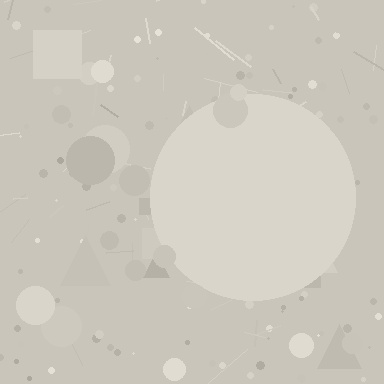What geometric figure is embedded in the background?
A circle is embedded in the background.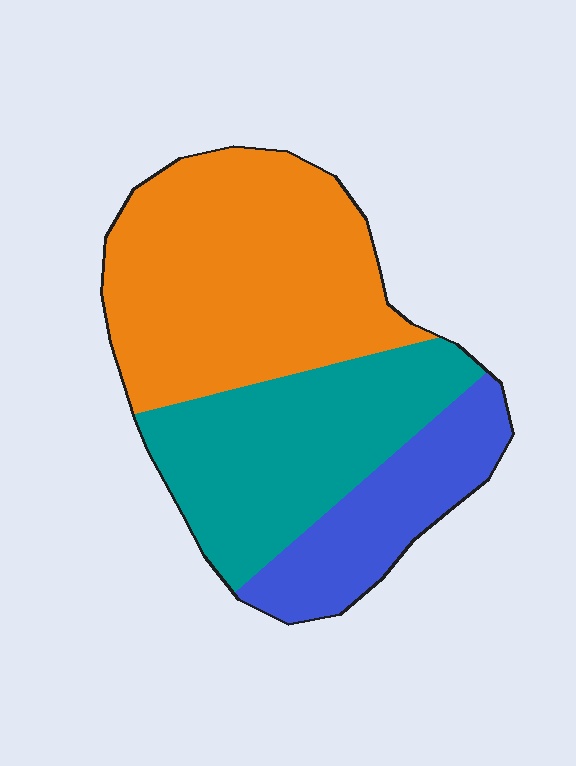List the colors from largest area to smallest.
From largest to smallest: orange, teal, blue.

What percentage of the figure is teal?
Teal takes up about one third (1/3) of the figure.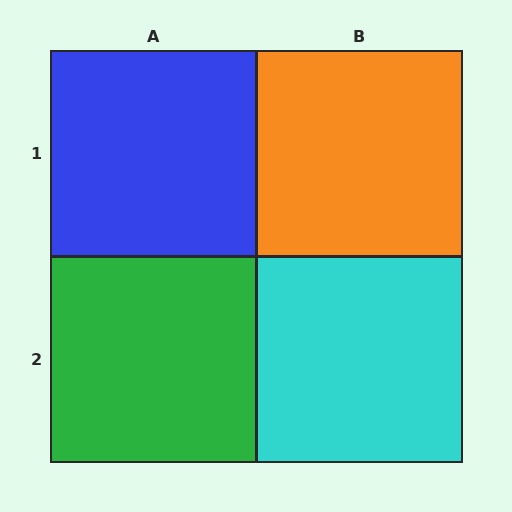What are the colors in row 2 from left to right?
Green, cyan.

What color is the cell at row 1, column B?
Orange.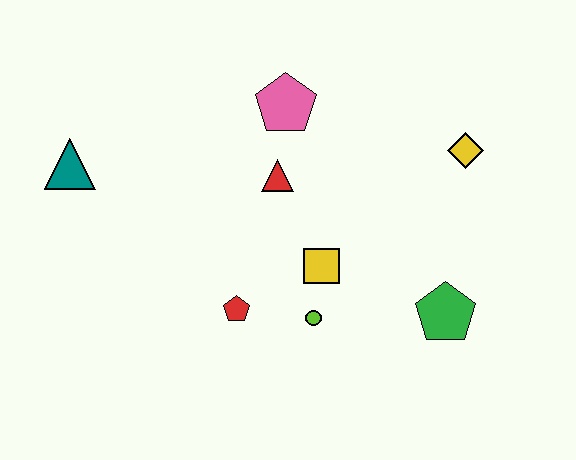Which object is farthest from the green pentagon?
The teal triangle is farthest from the green pentagon.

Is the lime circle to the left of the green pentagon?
Yes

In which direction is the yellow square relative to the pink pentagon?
The yellow square is below the pink pentagon.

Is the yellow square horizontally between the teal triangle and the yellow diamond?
Yes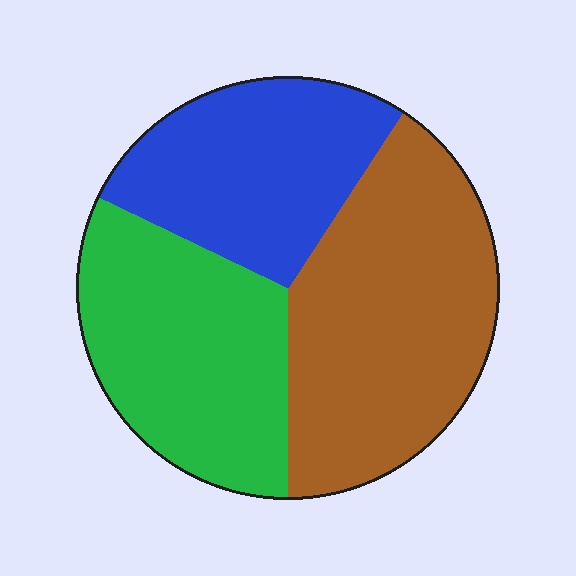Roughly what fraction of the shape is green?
Green covers around 30% of the shape.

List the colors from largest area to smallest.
From largest to smallest: brown, green, blue.